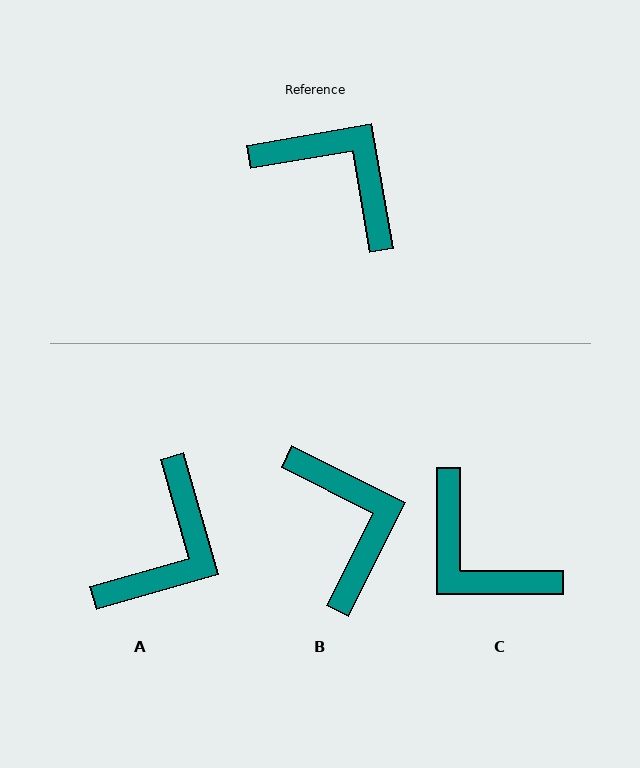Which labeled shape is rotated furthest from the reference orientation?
C, about 170 degrees away.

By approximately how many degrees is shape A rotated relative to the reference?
Approximately 84 degrees clockwise.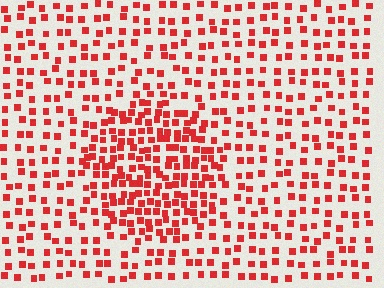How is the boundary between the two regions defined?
The boundary is defined by a change in element density (approximately 2.0x ratio). All elements are the same color, size, and shape.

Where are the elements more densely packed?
The elements are more densely packed inside the circle boundary.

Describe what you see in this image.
The image contains small red elements arranged at two different densities. A circle-shaped region is visible where the elements are more densely packed than the surrounding area.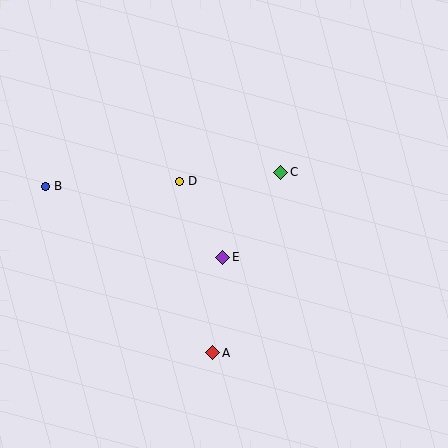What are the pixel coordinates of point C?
Point C is at (281, 172).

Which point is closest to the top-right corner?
Point C is closest to the top-right corner.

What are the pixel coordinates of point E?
Point E is at (223, 257).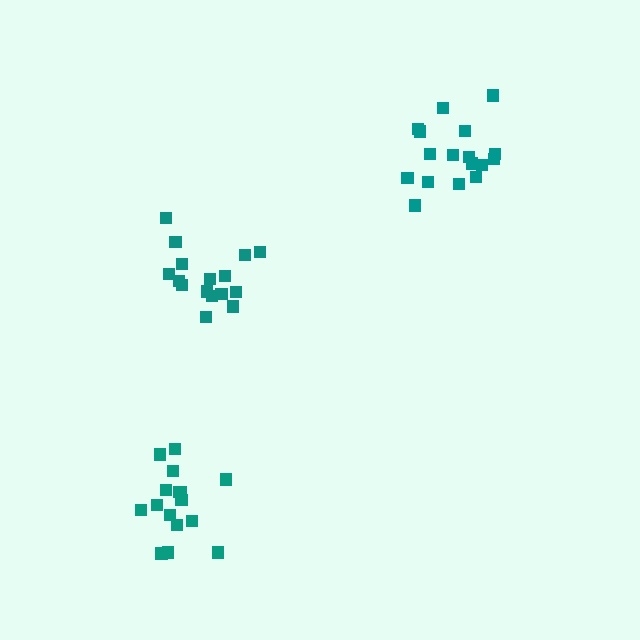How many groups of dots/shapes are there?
There are 3 groups.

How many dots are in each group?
Group 1: 16 dots, Group 2: 17 dots, Group 3: 16 dots (49 total).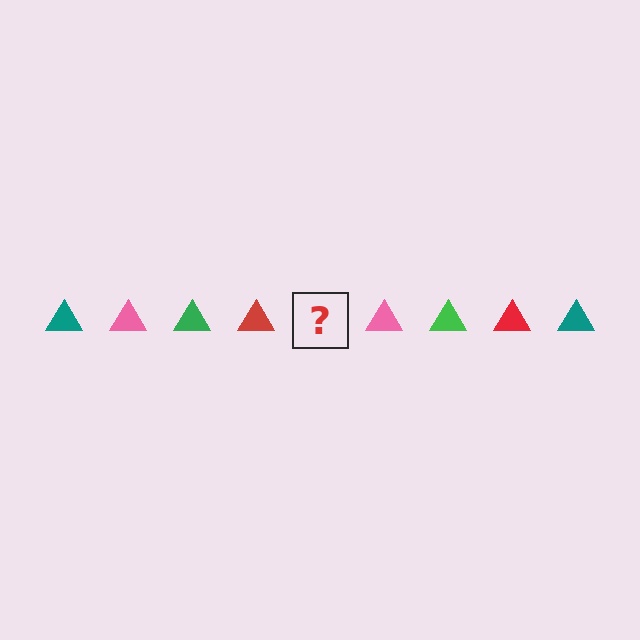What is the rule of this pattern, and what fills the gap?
The rule is that the pattern cycles through teal, pink, green, red triangles. The gap should be filled with a teal triangle.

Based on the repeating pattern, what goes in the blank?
The blank should be a teal triangle.